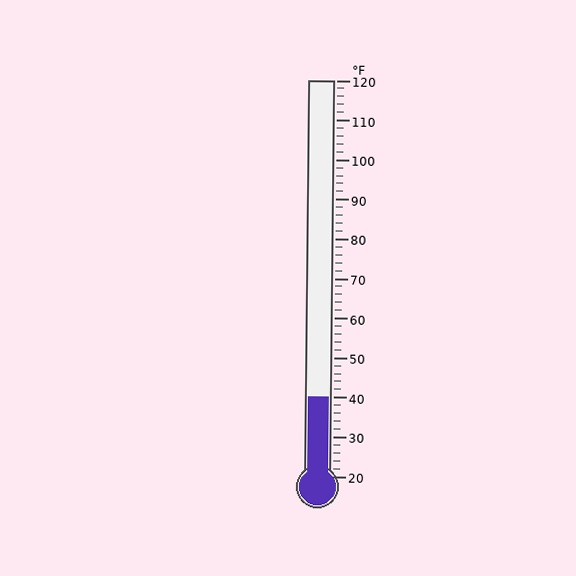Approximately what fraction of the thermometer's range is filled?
The thermometer is filled to approximately 20% of its range.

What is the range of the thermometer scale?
The thermometer scale ranges from 20°F to 120°F.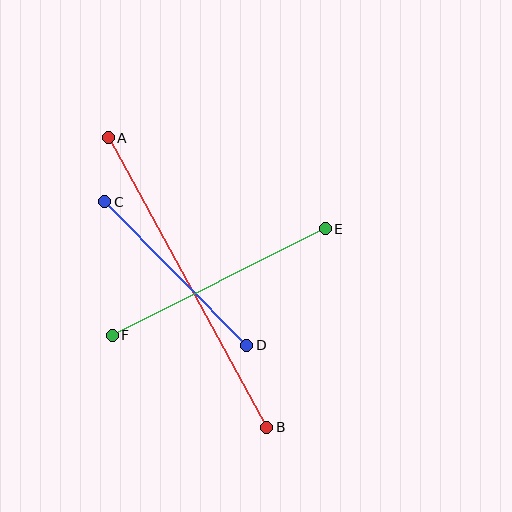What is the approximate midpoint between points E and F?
The midpoint is at approximately (219, 282) pixels.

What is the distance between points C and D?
The distance is approximately 202 pixels.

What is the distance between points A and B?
The distance is approximately 330 pixels.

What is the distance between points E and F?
The distance is approximately 238 pixels.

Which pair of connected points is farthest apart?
Points A and B are farthest apart.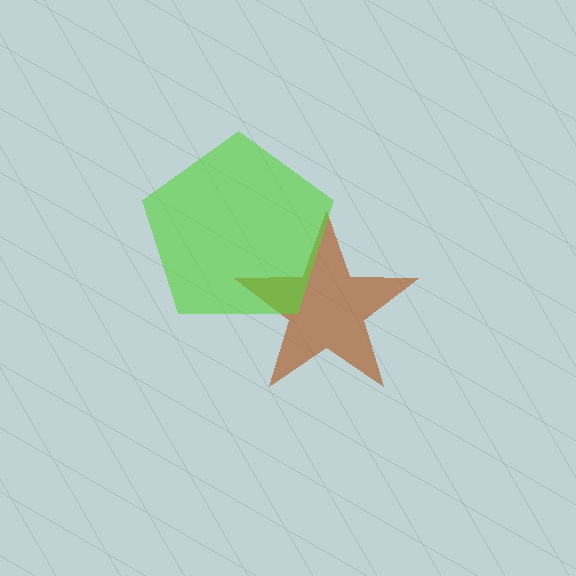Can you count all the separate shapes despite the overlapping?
Yes, there are 2 separate shapes.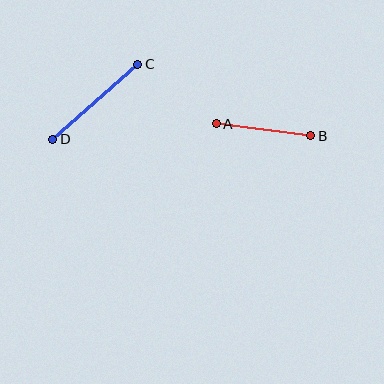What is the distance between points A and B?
The distance is approximately 95 pixels.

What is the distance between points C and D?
The distance is approximately 113 pixels.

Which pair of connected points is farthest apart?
Points C and D are farthest apart.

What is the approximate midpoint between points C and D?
The midpoint is at approximately (95, 102) pixels.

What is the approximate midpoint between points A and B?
The midpoint is at approximately (263, 130) pixels.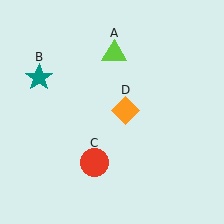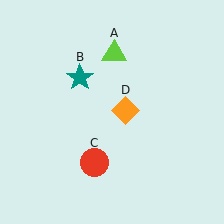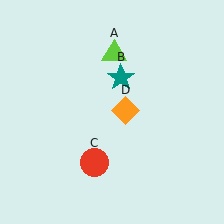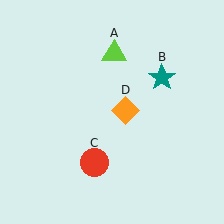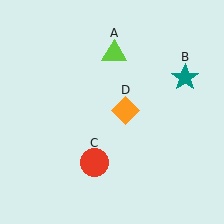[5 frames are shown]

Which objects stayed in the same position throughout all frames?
Lime triangle (object A) and red circle (object C) and orange diamond (object D) remained stationary.